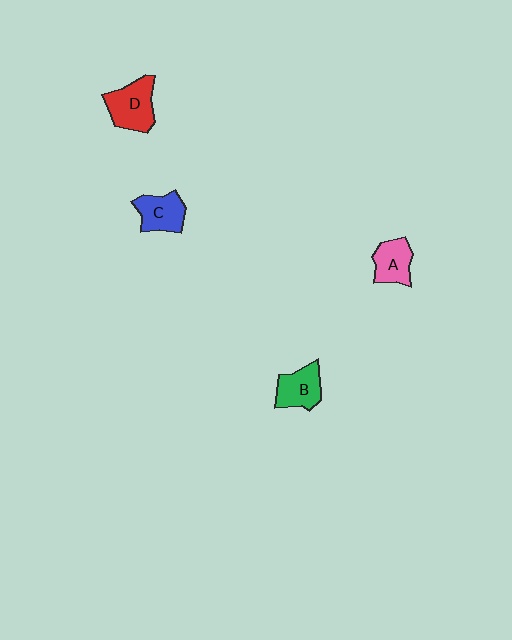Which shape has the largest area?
Shape D (red).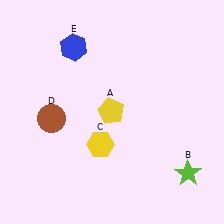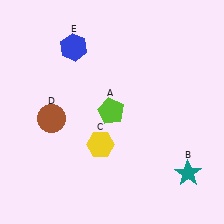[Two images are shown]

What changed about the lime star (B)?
In Image 1, B is lime. In Image 2, it changed to teal.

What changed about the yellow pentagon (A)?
In Image 1, A is yellow. In Image 2, it changed to lime.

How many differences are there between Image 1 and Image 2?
There are 2 differences between the two images.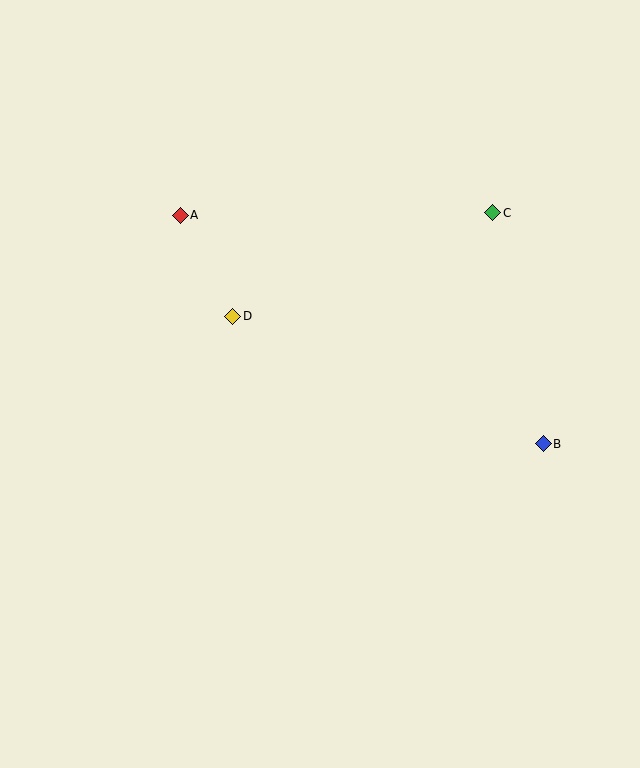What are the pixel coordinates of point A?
Point A is at (180, 215).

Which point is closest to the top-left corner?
Point A is closest to the top-left corner.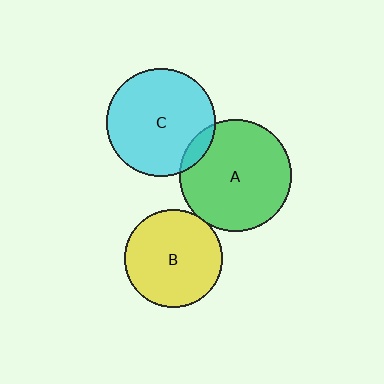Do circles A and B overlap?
Yes.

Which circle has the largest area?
Circle A (green).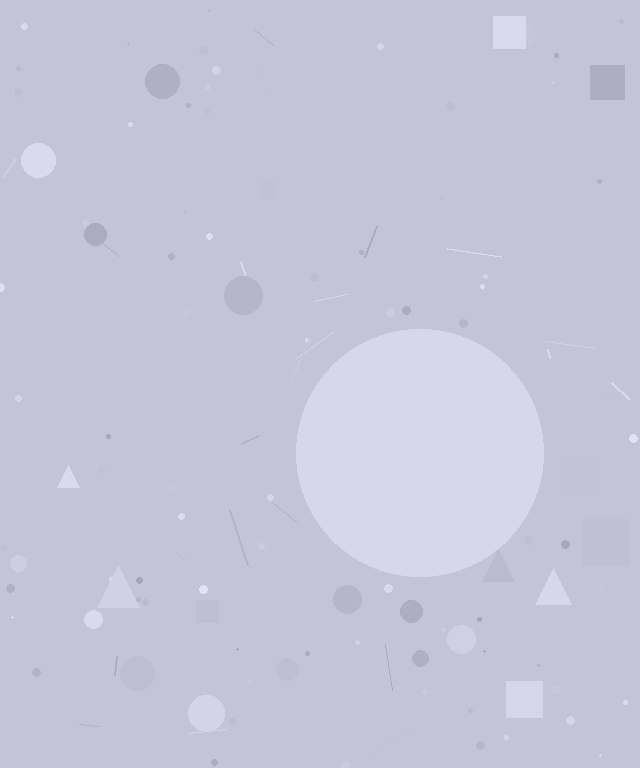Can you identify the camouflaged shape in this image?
The camouflaged shape is a circle.